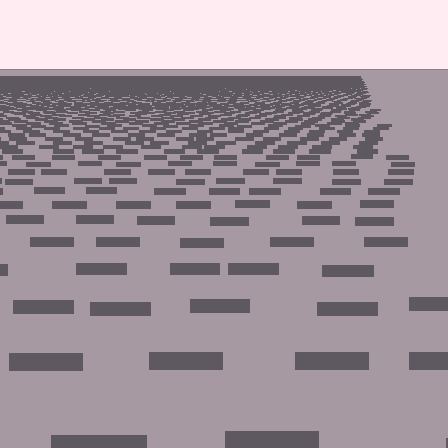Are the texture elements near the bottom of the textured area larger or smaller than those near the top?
Larger. Near the bottom, elements are closer to the viewer and appear at a bigger on-screen size.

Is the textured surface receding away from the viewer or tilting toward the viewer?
The surface is receding away from the viewer. Texture elements get smaller and denser toward the top.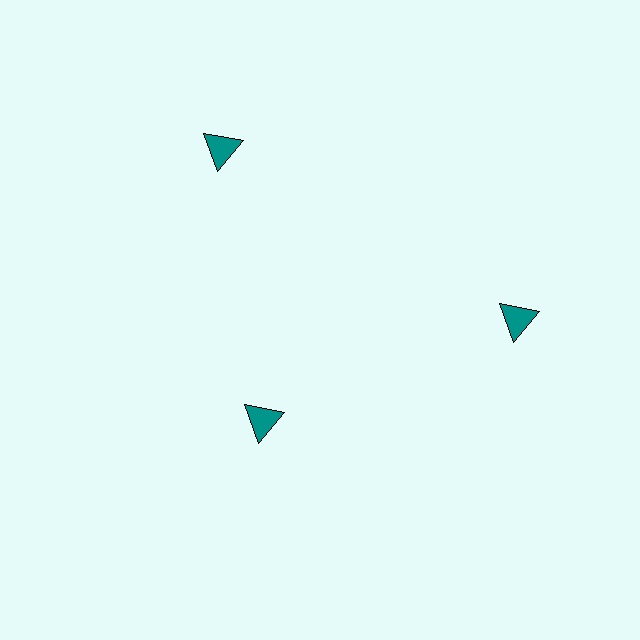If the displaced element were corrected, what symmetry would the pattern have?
It would have 3-fold rotational symmetry — the pattern would map onto itself every 120 degrees.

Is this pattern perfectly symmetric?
No. The 3 teal triangles are arranged in a ring, but one element near the 7 o'clock position is pulled inward toward the center, breaking the 3-fold rotational symmetry.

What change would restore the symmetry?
The symmetry would be restored by moving it outward, back onto the ring so that all 3 triangles sit at equal angles and equal distance from the center.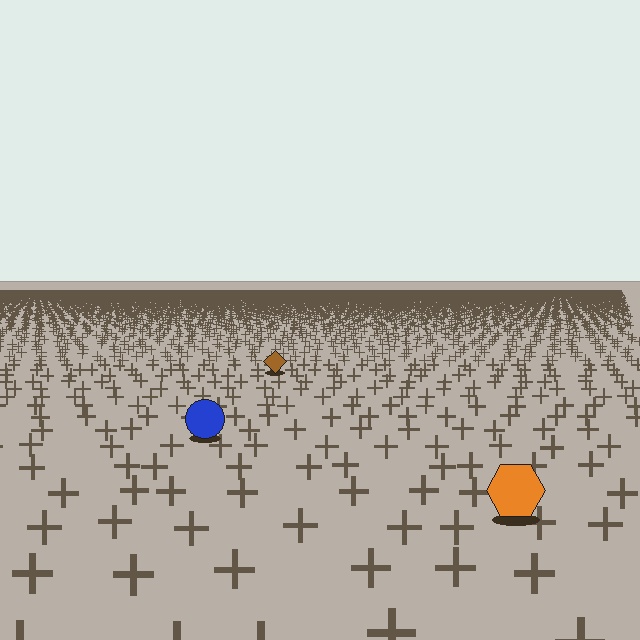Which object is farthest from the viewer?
The brown diamond is farthest from the viewer. It appears smaller and the ground texture around it is denser.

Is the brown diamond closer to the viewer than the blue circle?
No. The blue circle is closer — you can tell from the texture gradient: the ground texture is coarser near it.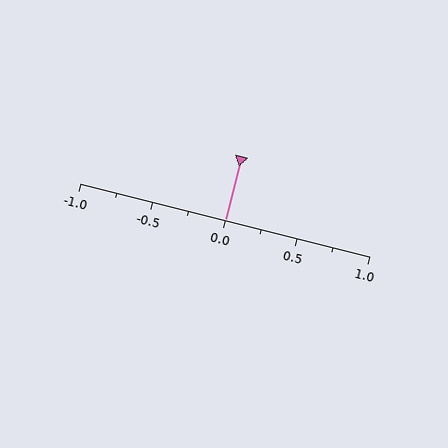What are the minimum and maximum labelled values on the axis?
The axis runs from -1.0 to 1.0.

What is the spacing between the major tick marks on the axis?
The major ticks are spaced 0.5 apart.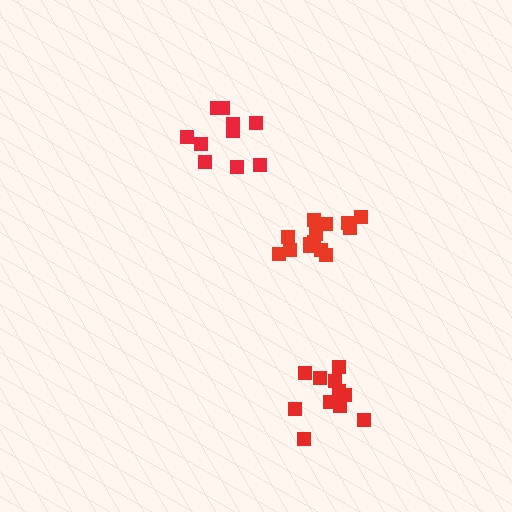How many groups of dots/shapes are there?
There are 3 groups.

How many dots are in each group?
Group 1: 14 dots, Group 2: 10 dots, Group 3: 12 dots (36 total).